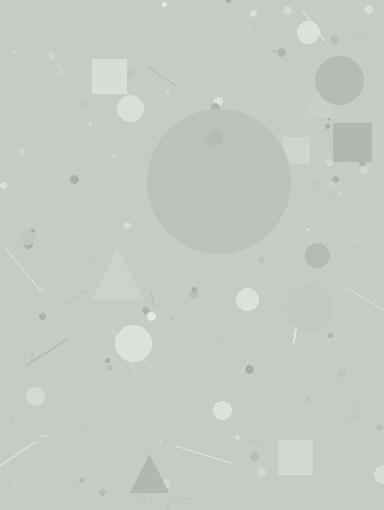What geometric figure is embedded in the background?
A circle is embedded in the background.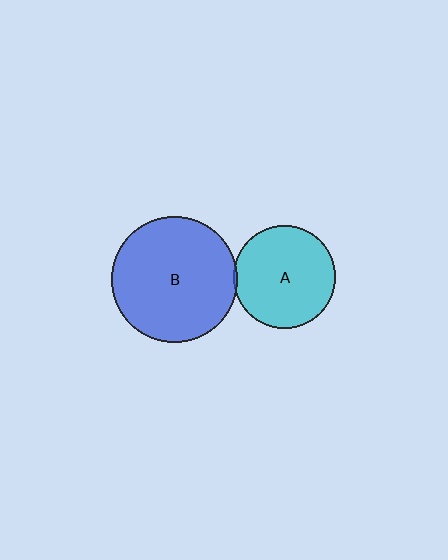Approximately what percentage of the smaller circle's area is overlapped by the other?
Approximately 5%.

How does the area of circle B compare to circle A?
Approximately 1.5 times.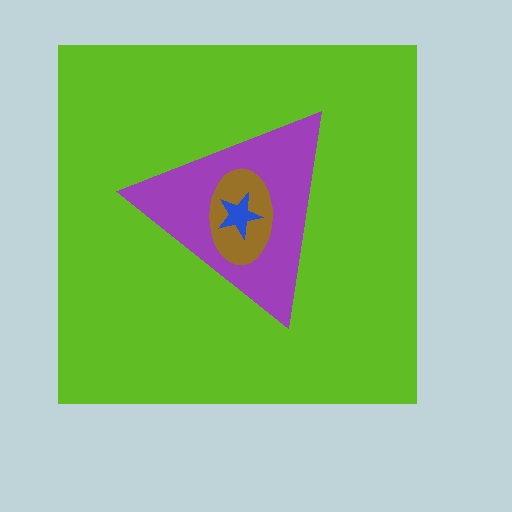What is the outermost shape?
The lime square.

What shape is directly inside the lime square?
The purple triangle.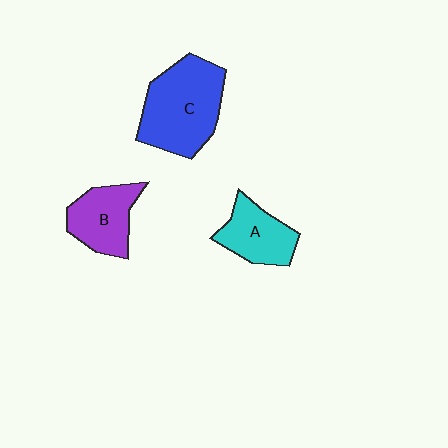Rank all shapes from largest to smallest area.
From largest to smallest: C (blue), B (purple), A (cyan).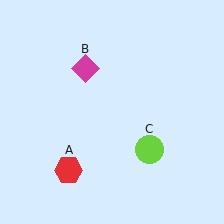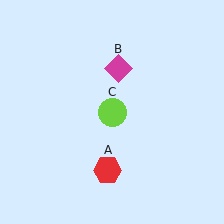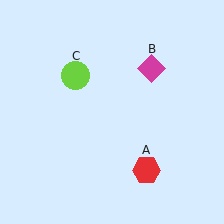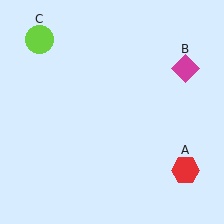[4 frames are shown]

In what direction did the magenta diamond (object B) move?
The magenta diamond (object B) moved right.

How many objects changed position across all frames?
3 objects changed position: red hexagon (object A), magenta diamond (object B), lime circle (object C).